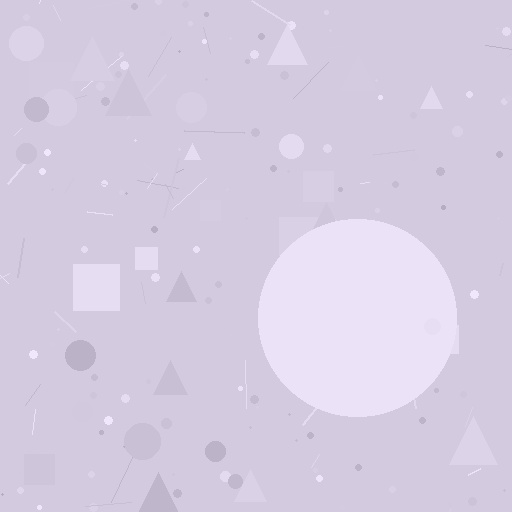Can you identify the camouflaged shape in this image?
The camouflaged shape is a circle.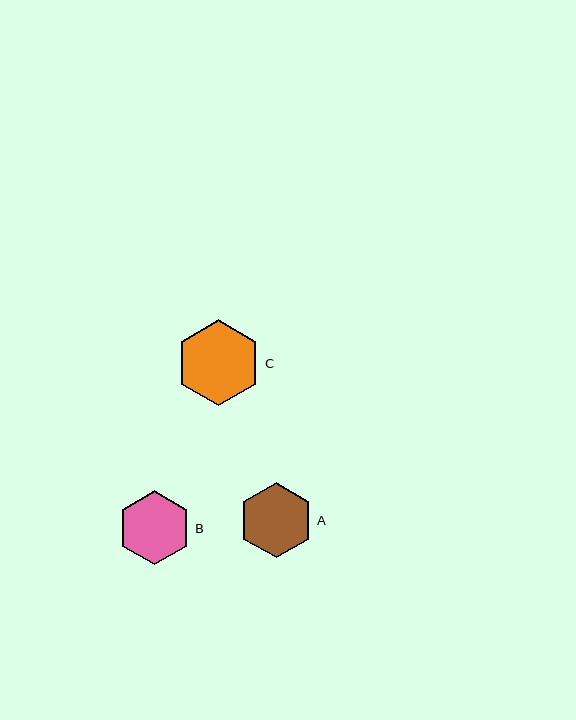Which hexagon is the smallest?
Hexagon B is the smallest with a size of approximately 74 pixels.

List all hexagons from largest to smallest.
From largest to smallest: C, A, B.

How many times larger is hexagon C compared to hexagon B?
Hexagon C is approximately 1.2 times the size of hexagon B.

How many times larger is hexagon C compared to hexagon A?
Hexagon C is approximately 1.1 times the size of hexagon A.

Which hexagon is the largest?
Hexagon C is the largest with a size of approximately 86 pixels.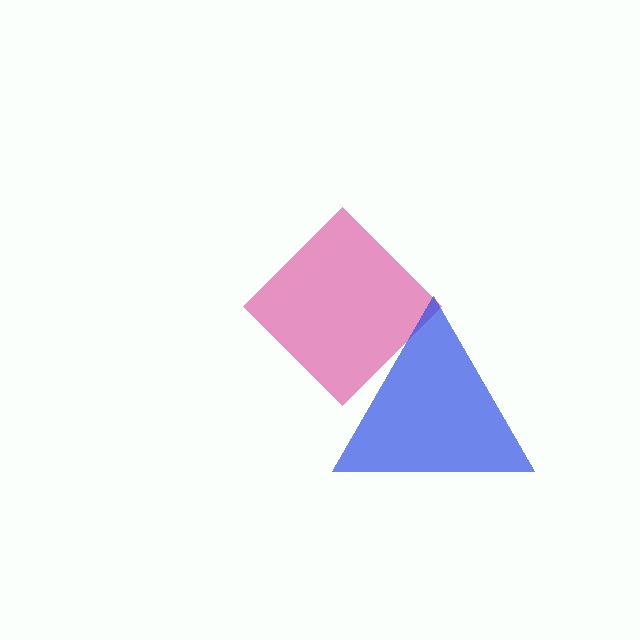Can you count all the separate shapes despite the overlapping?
Yes, there are 2 separate shapes.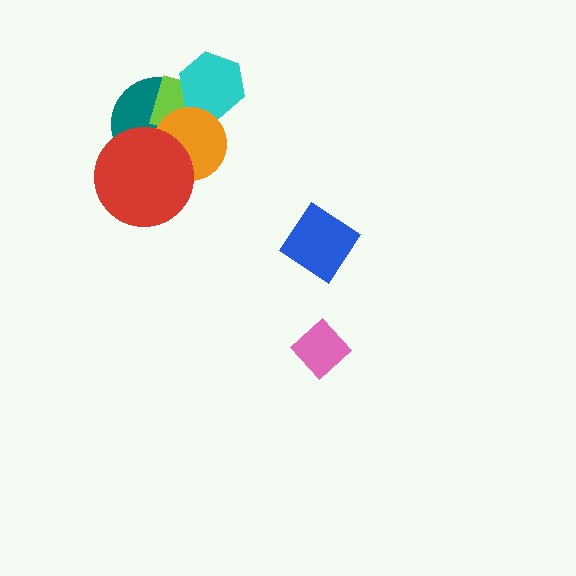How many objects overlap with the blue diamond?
0 objects overlap with the blue diamond.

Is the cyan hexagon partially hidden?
Yes, it is partially covered by another shape.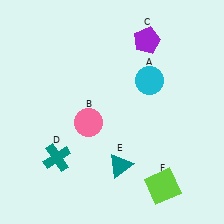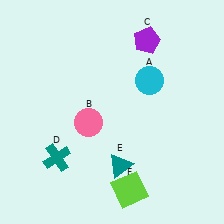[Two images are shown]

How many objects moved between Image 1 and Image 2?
1 object moved between the two images.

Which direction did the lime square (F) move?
The lime square (F) moved left.